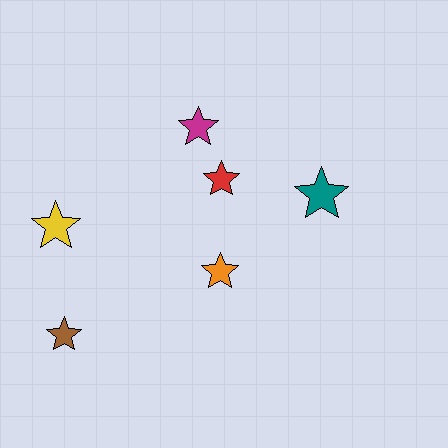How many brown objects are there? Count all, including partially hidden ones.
There is 1 brown object.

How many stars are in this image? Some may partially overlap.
There are 6 stars.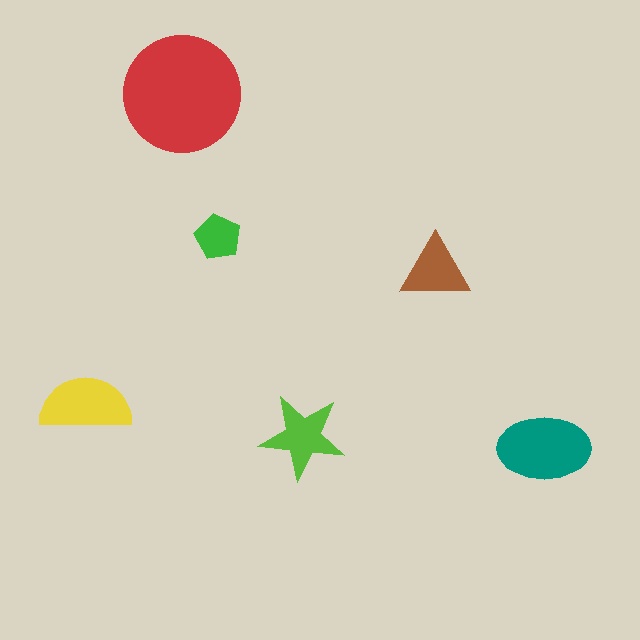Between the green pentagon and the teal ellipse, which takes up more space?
The teal ellipse.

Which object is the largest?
The red circle.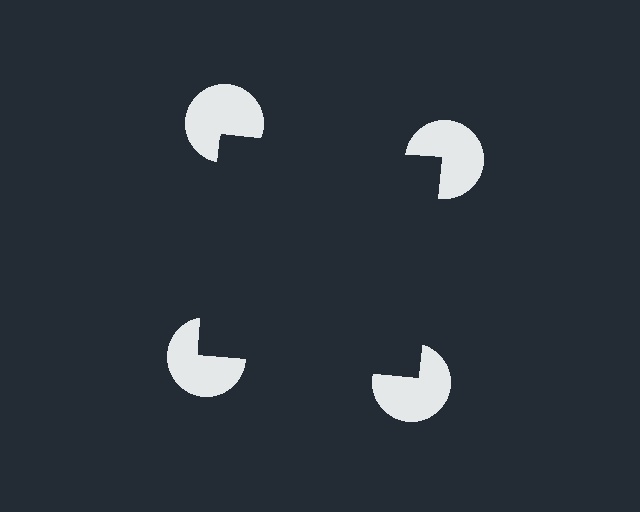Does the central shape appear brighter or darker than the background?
It typically appears slightly darker than the background, even though no actual brightness change is drawn.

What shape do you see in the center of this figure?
An illusory square — its edges are inferred from the aligned wedge cuts in the pac-man discs, not physically drawn.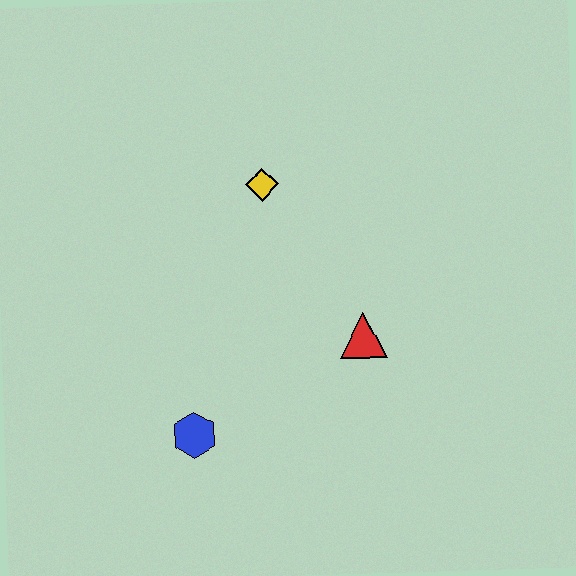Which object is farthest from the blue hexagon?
The yellow diamond is farthest from the blue hexagon.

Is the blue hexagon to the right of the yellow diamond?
No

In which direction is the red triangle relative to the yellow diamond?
The red triangle is below the yellow diamond.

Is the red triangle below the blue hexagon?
No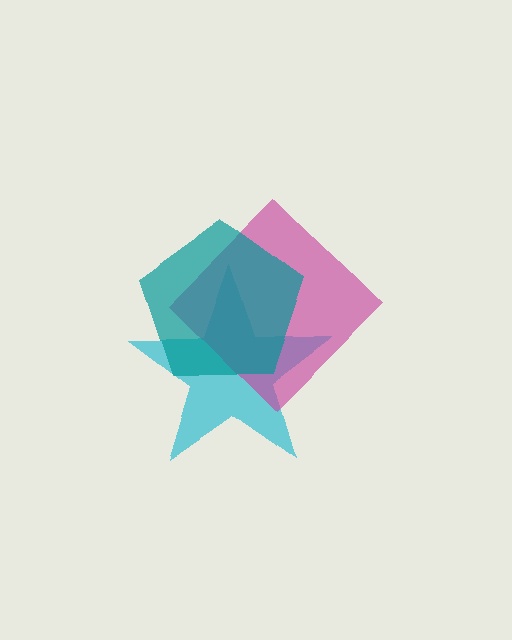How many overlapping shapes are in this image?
There are 3 overlapping shapes in the image.